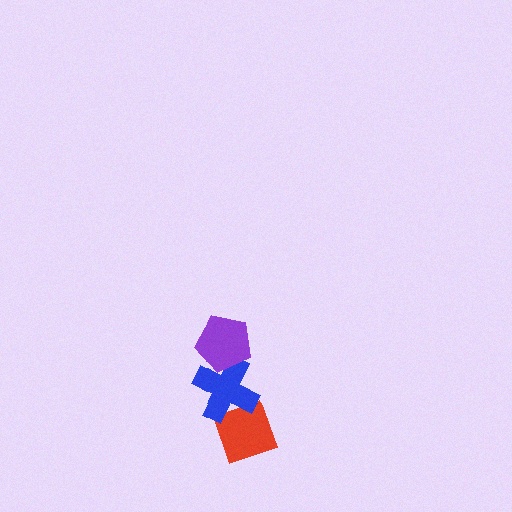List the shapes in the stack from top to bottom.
From top to bottom: the purple pentagon, the blue cross, the red diamond.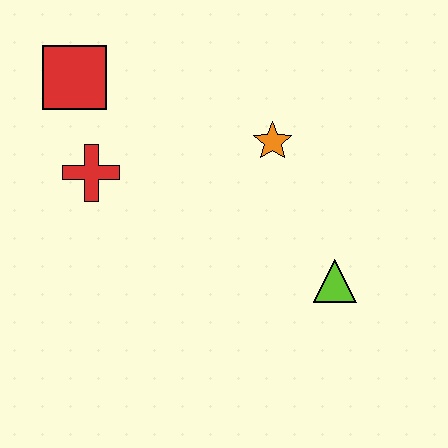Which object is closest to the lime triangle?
The orange star is closest to the lime triangle.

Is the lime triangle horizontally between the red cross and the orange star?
No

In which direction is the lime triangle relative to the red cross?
The lime triangle is to the right of the red cross.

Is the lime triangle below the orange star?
Yes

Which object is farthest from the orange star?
The red square is farthest from the orange star.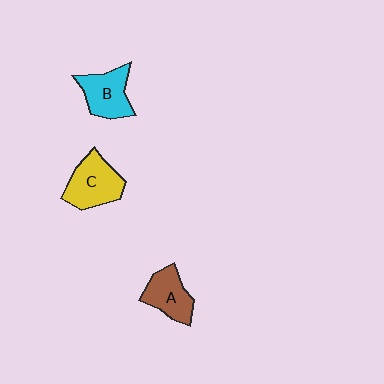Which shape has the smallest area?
Shape A (brown).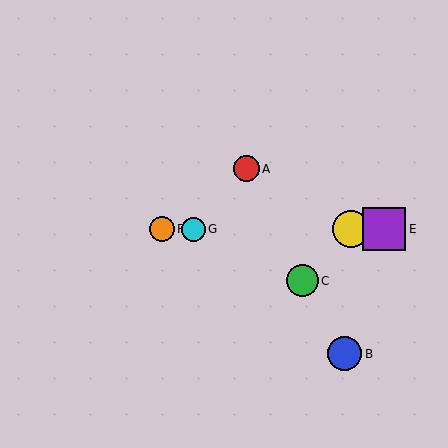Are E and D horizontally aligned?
Yes, both are at y≈229.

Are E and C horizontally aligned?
No, E is at y≈229 and C is at y≈281.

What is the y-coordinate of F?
Object F is at y≈229.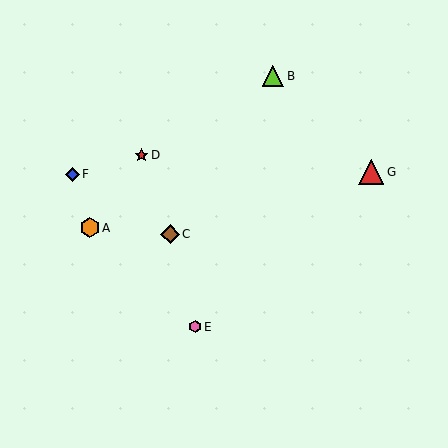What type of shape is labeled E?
Shape E is a pink hexagon.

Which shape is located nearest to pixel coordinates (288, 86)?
The lime triangle (labeled B) at (273, 76) is nearest to that location.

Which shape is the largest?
The red triangle (labeled G) is the largest.